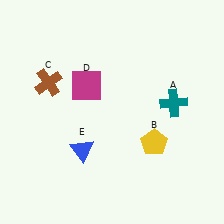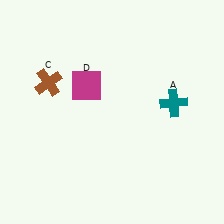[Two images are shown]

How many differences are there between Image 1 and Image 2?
There are 2 differences between the two images.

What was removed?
The yellow pentagon (B), the blue triangle (E) were removed in Image 2.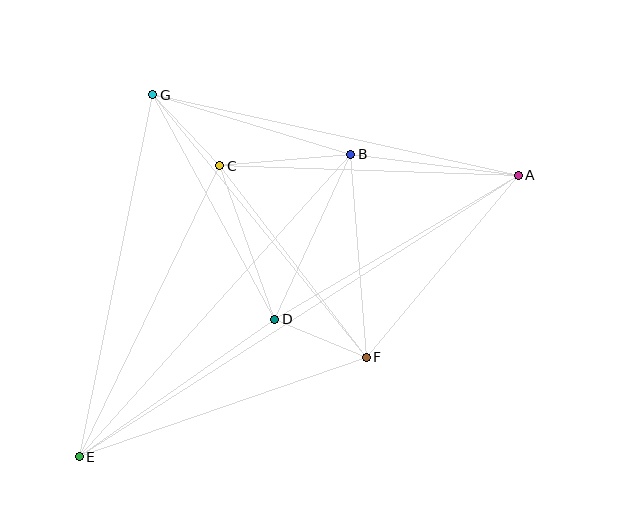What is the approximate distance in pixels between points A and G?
The distance between A and G is approximately 374 pixels.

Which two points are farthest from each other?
Points A and E are farthest from each other.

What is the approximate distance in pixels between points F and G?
The distance between F and G is approximately 338 pixels.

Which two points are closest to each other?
Points C and G are closest to each other.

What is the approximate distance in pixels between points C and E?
The distance between C and E is approximately 323 pixels.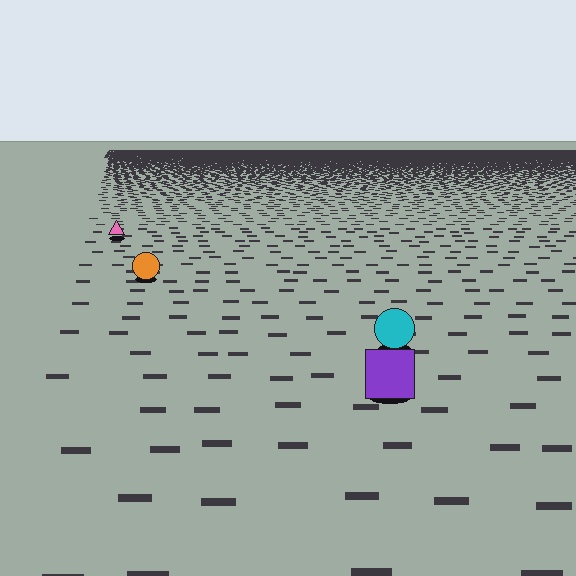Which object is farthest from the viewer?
The pink triangle is farthest from the viewer. It appears smaller and the ground texture around it is denser.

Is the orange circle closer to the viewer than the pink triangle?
Yes. The orange circle is closer — you can tell from the texture gradient: the ground texture is coarser near it.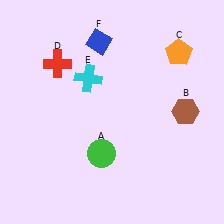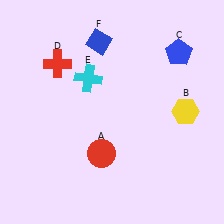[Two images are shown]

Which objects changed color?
A changed from green to red. B changed from brown to yellow. C changed from orange to blue.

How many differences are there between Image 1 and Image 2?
There are 3 differences between the two images.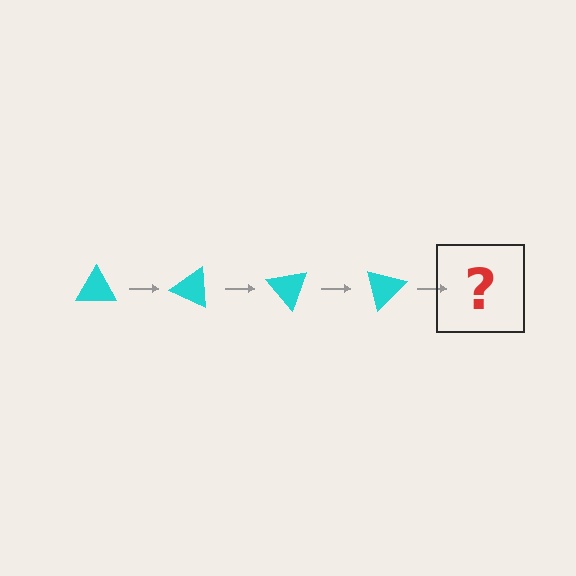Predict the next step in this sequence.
The next step is a cyan triangle rotated 100 degrees.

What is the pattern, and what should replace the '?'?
The pattern is that the triangle rotates 25 degrees each step. The '?' should be a cyan triangle rotated 100 degrees.